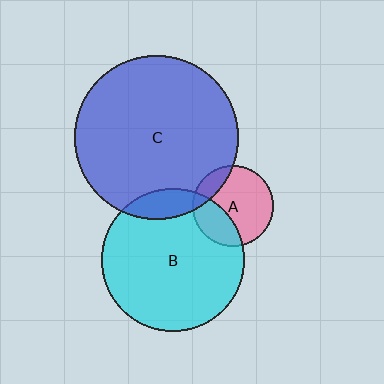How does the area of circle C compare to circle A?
Approximately 4.1 times.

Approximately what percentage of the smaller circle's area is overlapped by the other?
Approximately 10%.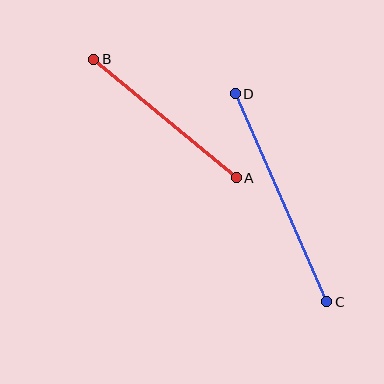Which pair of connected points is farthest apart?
Points C and D are farthest apart.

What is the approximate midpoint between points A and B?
The midpoint is at approximately (165, 118) pixels.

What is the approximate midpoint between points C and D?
The midpoint is at approximately (281, 198) pixels.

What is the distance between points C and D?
The distance is approximately 227 pixels.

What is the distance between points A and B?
The distance is approximately 185 pixels.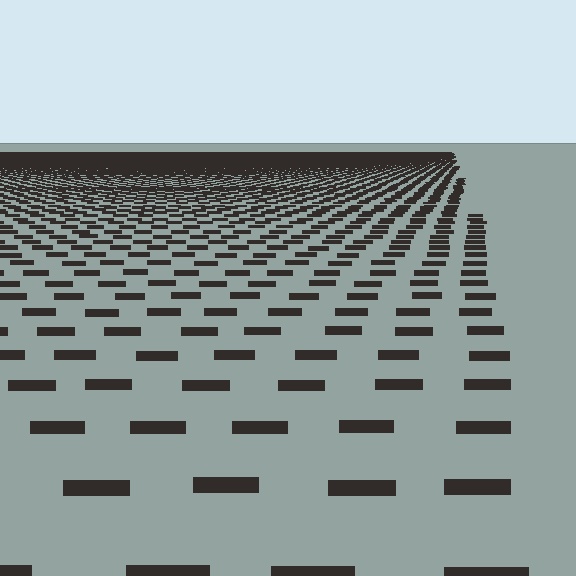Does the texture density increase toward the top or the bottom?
Density increases toward the top.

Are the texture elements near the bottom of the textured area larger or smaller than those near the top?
Larger. Near the bottom, elements are closer to the viewer and appear at a bigger on-screen size.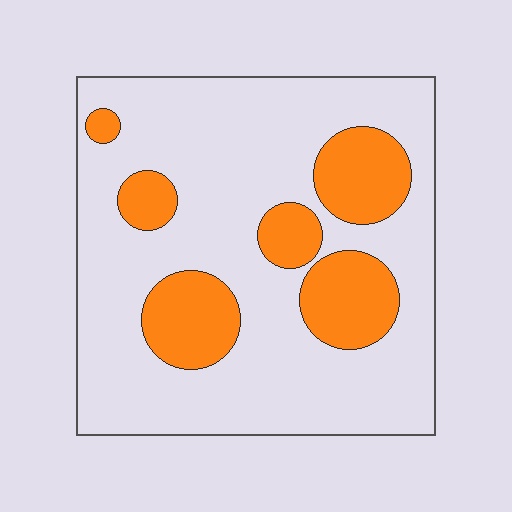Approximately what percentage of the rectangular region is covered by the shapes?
Approximately 25%.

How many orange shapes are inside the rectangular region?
6.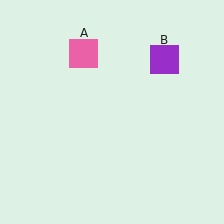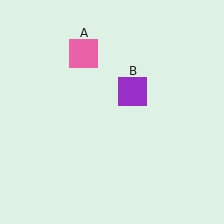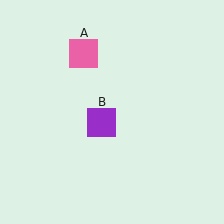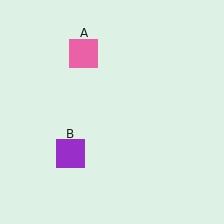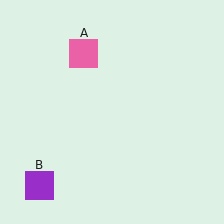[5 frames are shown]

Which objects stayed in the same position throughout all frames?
Pink square (object A) remained stationary.